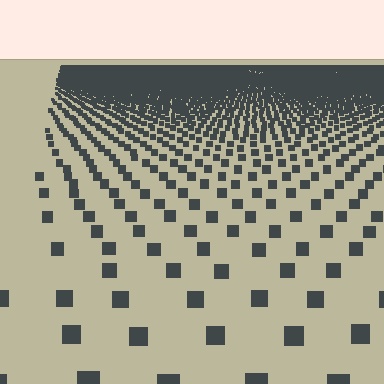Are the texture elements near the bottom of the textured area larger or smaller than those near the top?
Larger. Near the bottom, elements are closer to the viewer and appear at a bigger on-screen size.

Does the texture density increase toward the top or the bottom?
Density increases toward the top.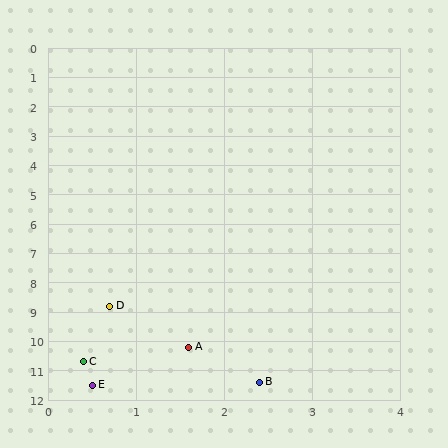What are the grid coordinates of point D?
Point D is at approximately (0.7, 8.8).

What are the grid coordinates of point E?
Point E is at approximately (0.5, 11.5).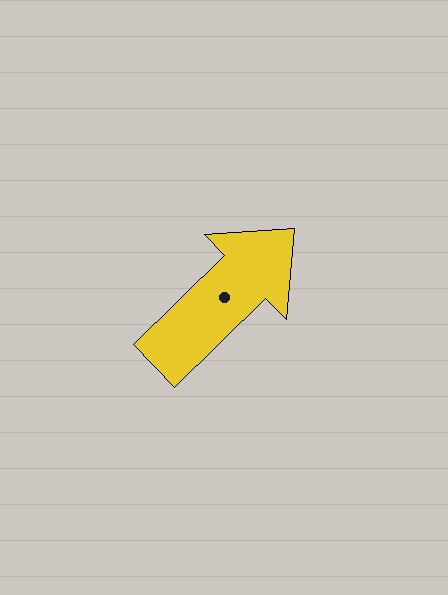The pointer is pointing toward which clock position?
Roughly 2 o'clock.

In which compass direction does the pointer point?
Northeast.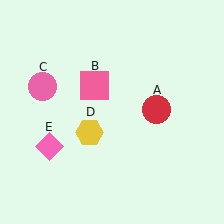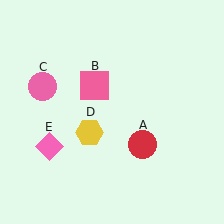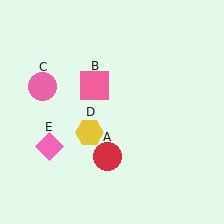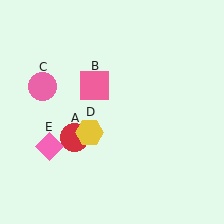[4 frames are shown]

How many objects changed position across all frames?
1 object changed position: red circle (object A).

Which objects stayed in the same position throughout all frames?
Pink square (object B) and pink circle (object C) and yellow hexagon (object D) and pink diamond (object E) remained stationary.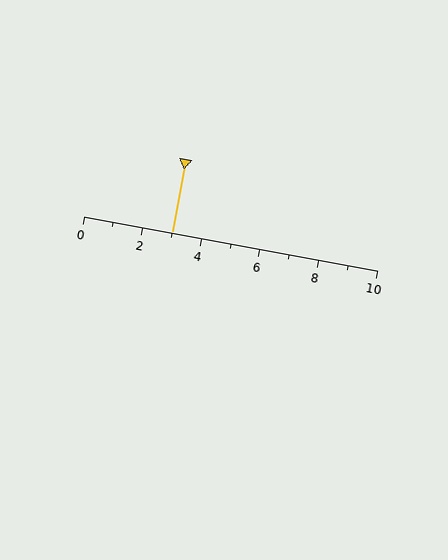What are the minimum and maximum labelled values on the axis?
The axis runs from 0 to 10.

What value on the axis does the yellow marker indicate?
The marker indicates approximately 3.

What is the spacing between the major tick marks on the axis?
The major ticks are spaced 2 apart.